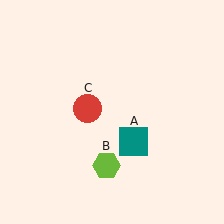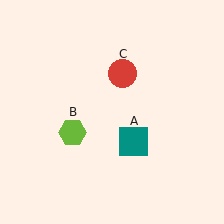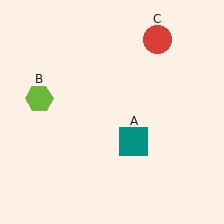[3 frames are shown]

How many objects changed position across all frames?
2 objects changed position: lime hexagon (object B), red circle (object C).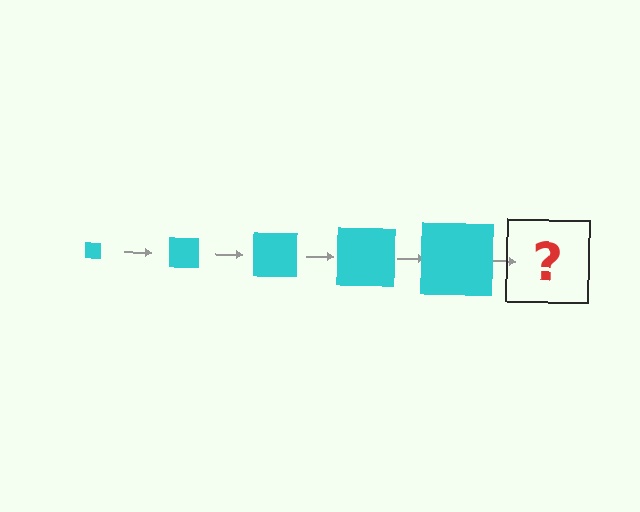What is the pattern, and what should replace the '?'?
The pattern is that the square gets progressively larger each step. The '?' should be a cyan square, larger than the previous one.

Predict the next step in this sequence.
The next step is a cyan square, larger than the previous one.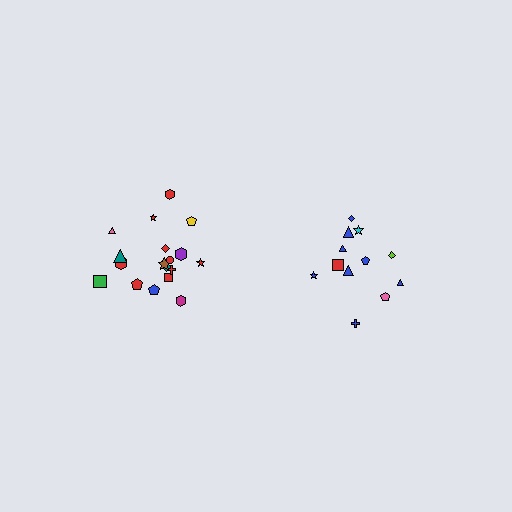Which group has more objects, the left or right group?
The left group.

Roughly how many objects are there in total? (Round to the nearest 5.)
Roughly 30 objects in total.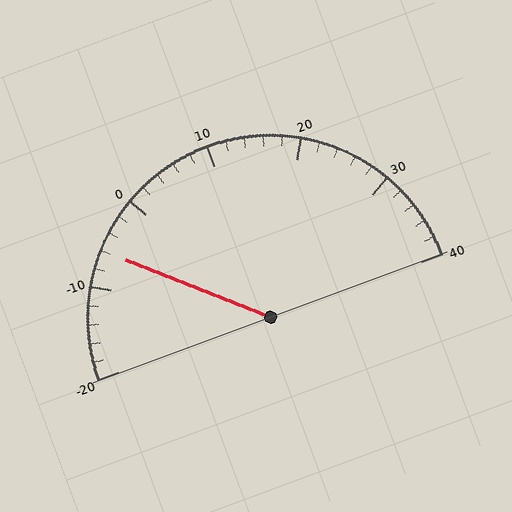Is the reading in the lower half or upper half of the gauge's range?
The reading is in the lower half of the range (-20 to 40).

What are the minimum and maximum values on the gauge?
The gauge ranges from -20 to 40.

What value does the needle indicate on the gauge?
The needle indicates approximately -6.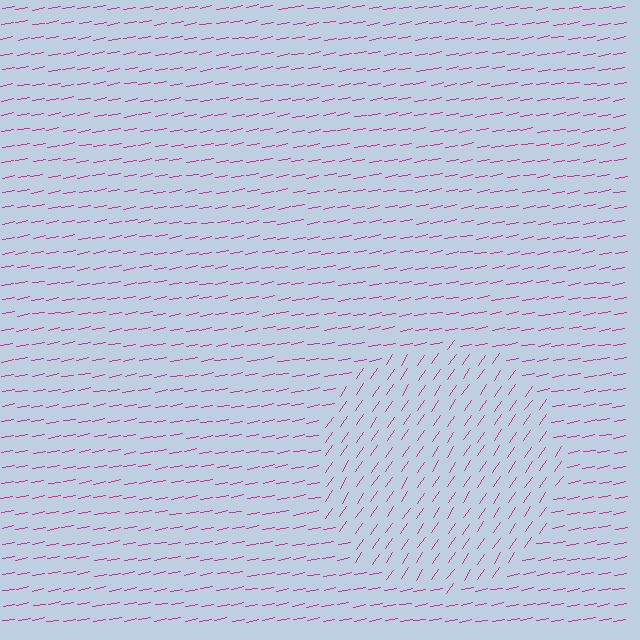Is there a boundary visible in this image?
Yes, there is a texture boundary formed by a change in line orientation.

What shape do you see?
I see a circle.